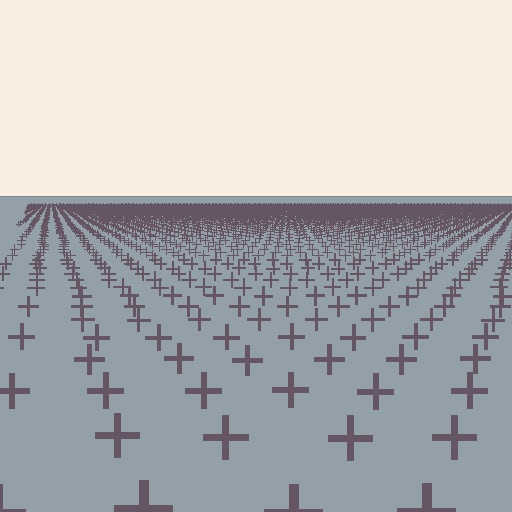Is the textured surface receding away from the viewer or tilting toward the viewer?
The surface is receding away from the viewer. Texture elements get smaller and denser toward the top.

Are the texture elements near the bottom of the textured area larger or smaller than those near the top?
Larger. Near the bottom, elements are closer to the viewer and appear at a bigger on-screen size.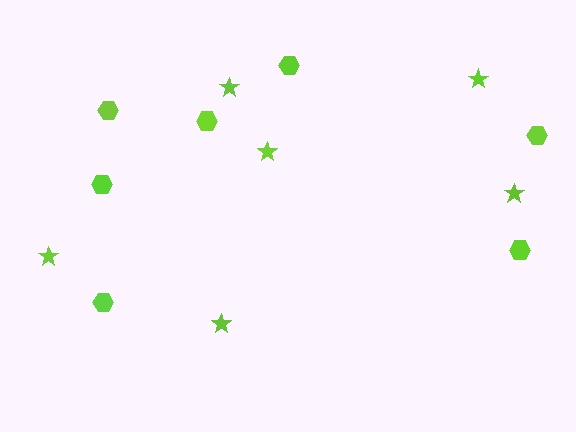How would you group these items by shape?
There are 2 groups: one group of hexagons (7) and one group of stars (6).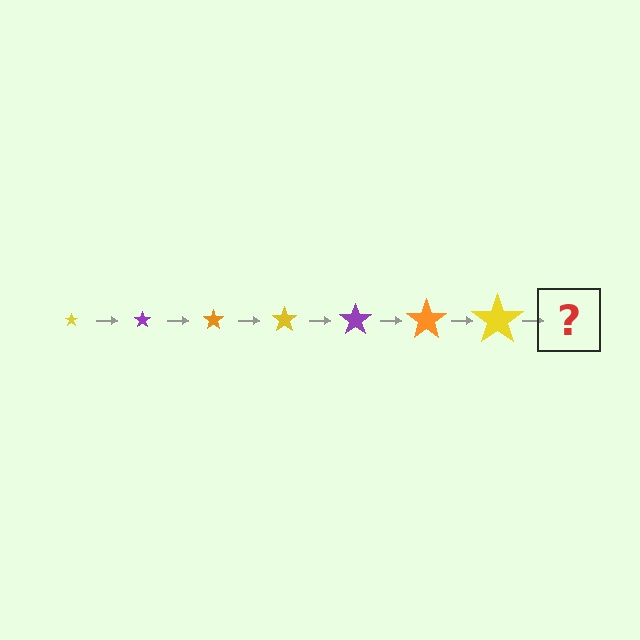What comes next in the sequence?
The next element should be a purple star, larger than the previous one.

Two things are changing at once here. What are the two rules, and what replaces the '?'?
The two rules are that the star grows larger each step and the color cycles through yellow, purple, and orange. The '?' should be a purple star, larger than the previous one.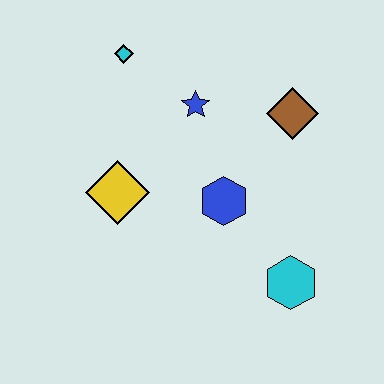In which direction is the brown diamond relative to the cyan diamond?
The brown diamond is to the right of the cyan diamond.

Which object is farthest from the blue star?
The cyan hexagon is farthest from the blue star.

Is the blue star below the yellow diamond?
No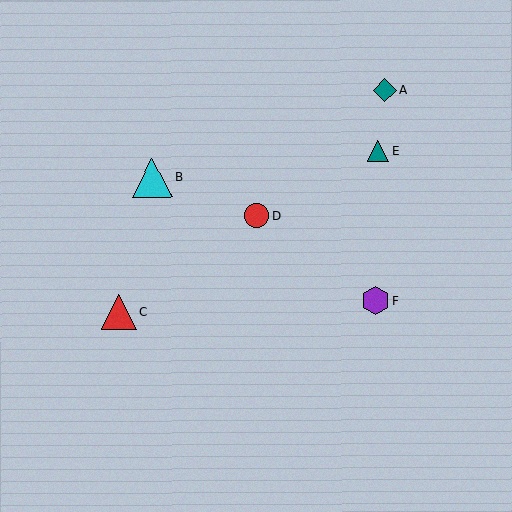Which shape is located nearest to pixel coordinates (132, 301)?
The red triangle (labeled C) at (119, 312) is nearest to that location.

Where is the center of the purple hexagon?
The center of the purple hexagon is at (376, 301).